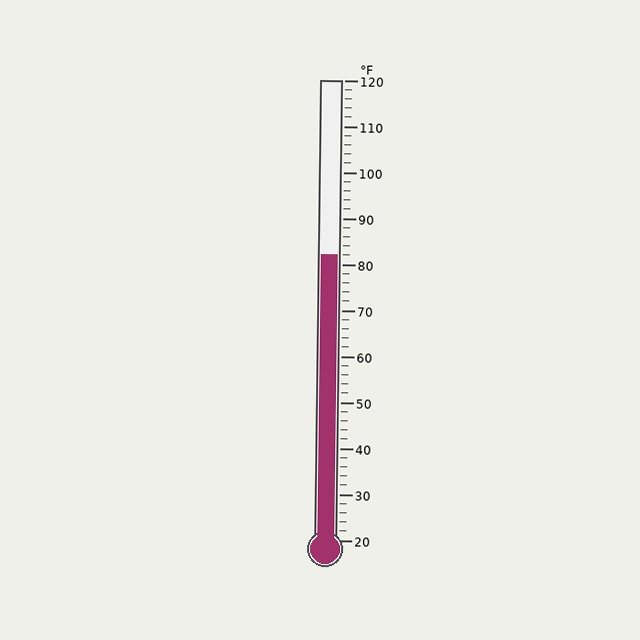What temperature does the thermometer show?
The thermometer shows approximately 82°F.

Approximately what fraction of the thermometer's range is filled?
The thermometer is filled to approximately 60% of its range.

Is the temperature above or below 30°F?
The temperature is above 30°F.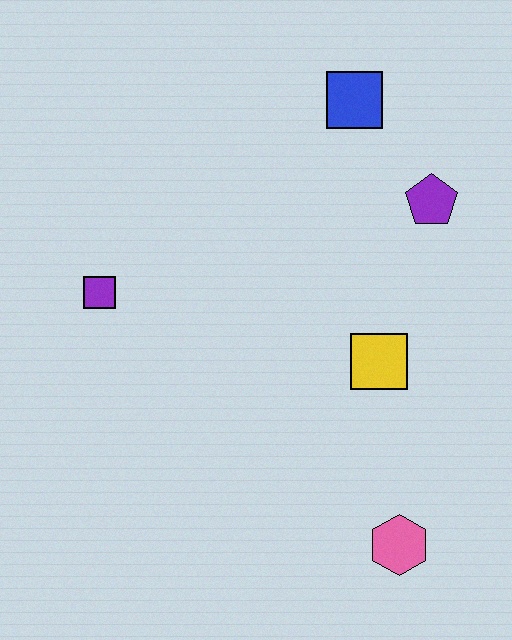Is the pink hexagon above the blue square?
No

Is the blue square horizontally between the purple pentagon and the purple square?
Yes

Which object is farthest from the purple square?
The pink hexagon is farthest from the purple square.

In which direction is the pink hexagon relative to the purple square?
The pink hexagon is to the right of the purple square.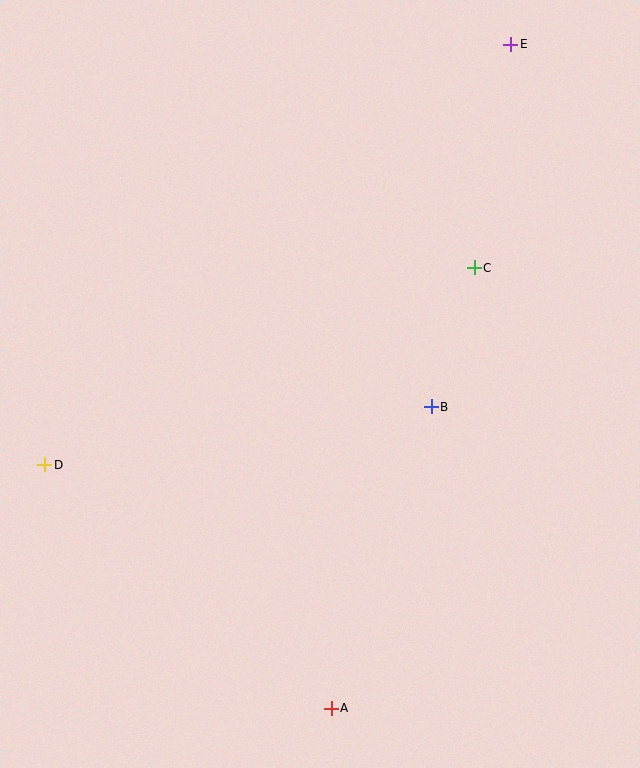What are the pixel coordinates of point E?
Point E is at (511, 44).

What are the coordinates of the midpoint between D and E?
The midpoint between D and E is at (278, 255).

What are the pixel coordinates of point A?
Point A is at (331, 708).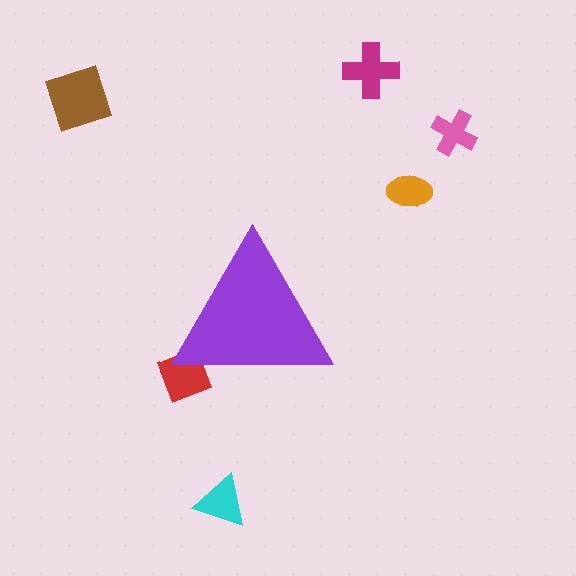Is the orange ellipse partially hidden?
No, the orange ellipse is fully visible.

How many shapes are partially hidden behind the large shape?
1 shape is partially hidden.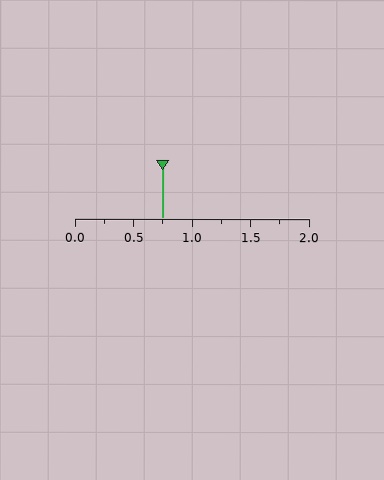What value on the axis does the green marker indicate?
The marker indicates approximately 0.75.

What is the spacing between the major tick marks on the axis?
The major ticks are spaced 0.5 apart.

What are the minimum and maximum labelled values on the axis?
The axis runs from 0.0 to 2.0.